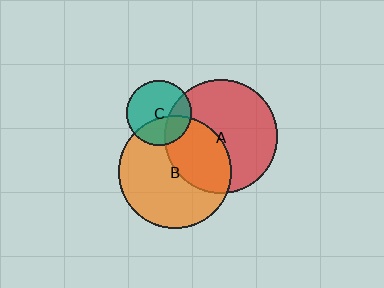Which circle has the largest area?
Circle A (red).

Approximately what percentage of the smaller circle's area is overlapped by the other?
Approximately 25%.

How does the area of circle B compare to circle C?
Approximately 3.0 times.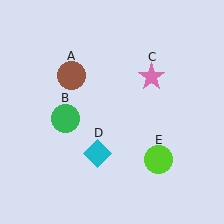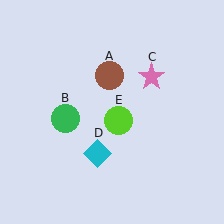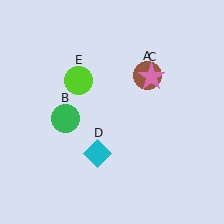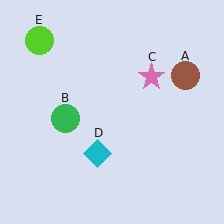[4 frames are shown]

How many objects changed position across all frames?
2 objects changed position: brown circle (object A), lime circle (object E).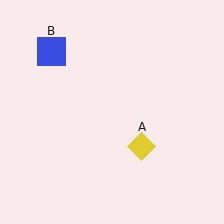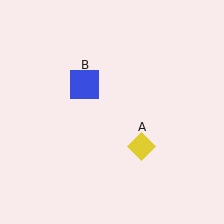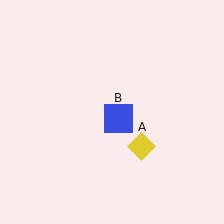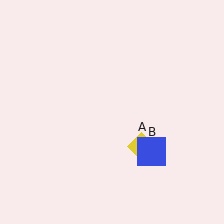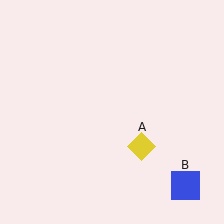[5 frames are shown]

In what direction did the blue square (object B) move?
The blue square (object B) moved down and to the right.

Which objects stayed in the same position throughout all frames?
Yellow diamond (object A) remained stationary.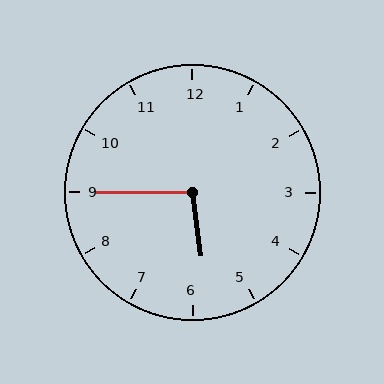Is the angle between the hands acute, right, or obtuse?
It is obtuse.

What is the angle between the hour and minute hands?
Approximately 98 degrees.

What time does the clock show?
5:45.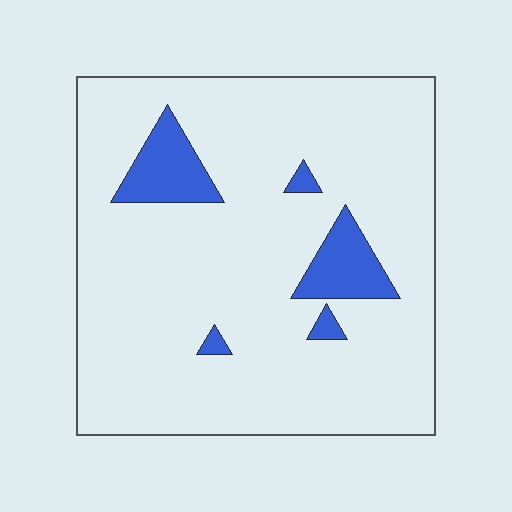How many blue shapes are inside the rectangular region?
5.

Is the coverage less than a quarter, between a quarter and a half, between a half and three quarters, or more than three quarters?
Less than a quarter.